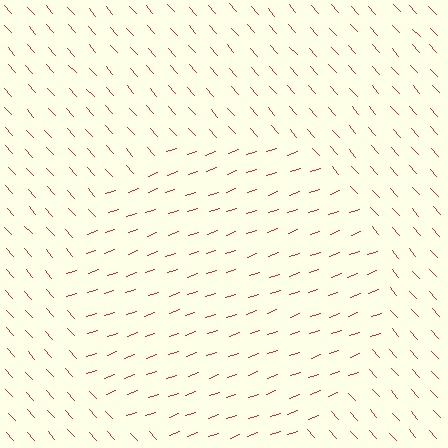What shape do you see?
I see a circle.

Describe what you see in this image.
The image is filled with small red line segments. A circle region in the image has lines oriented differently from the surrounding lines, creating a visible texture boundary.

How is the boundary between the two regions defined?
The boundary is defined purely by a change in line orientation (approximately 68 degrees difference). All lines are the same color and thickness.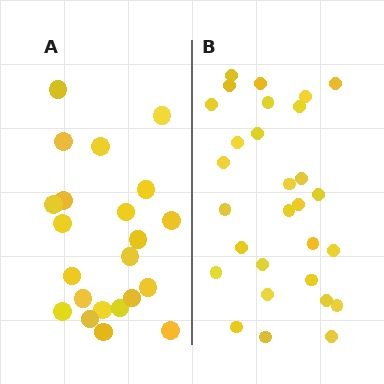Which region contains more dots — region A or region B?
Region B (the right region) has more dots.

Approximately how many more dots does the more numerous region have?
Region B has roughly 8 or so more dots than region A.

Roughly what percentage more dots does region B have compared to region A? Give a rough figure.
About 30% more.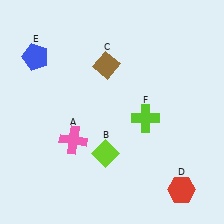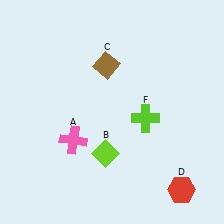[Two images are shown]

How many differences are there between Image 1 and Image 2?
There is 1 difference between the two images.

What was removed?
The blue pentagon (E) was removed in Image 2.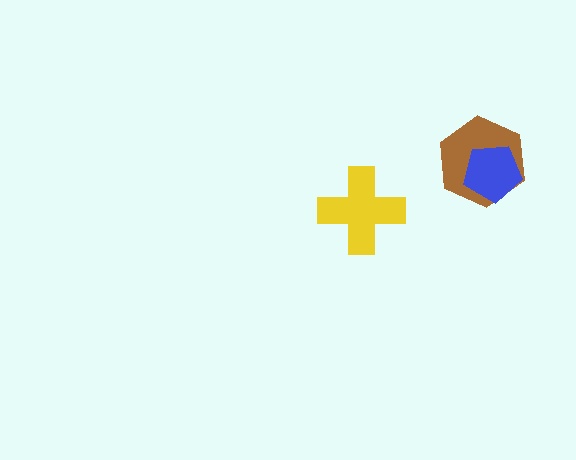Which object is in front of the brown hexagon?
The blue pentagon is in front of the brown hexagon.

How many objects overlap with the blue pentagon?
1 object overlaps with the blue pentagon.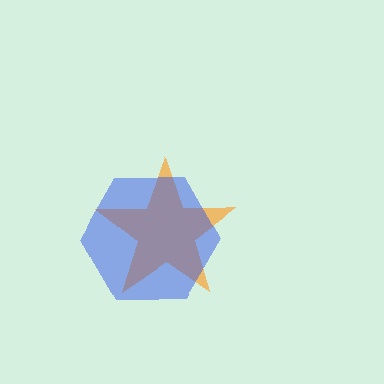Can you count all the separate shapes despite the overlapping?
Yes, there are 2 separate shapes.